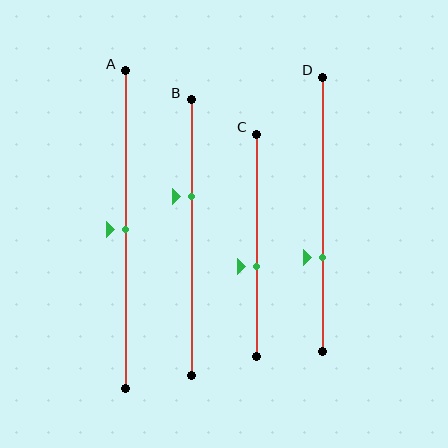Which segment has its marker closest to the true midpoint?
Segment A has its marker closest to the true midpoint.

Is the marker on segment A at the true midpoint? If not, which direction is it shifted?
Yes, the marker on segment A is at the true midpoint.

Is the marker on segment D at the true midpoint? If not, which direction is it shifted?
No, the marker on segment D is shifted downward by about 16% of the segment length.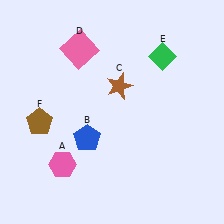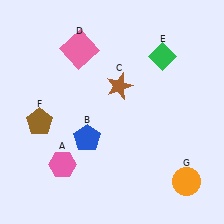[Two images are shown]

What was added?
An orange circle (G) was added in Image 2.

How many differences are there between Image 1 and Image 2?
There is 1 difference between the two images.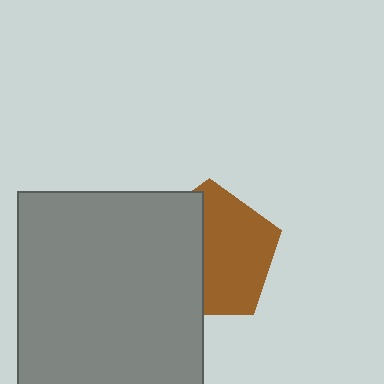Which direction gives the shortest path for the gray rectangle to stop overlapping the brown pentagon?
Moving left gives the shortest separation.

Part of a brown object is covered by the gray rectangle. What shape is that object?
It is a pentagon.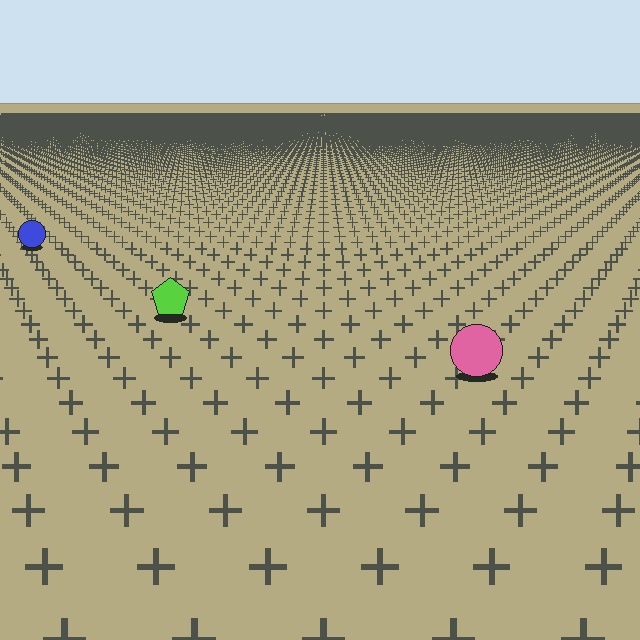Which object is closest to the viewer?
The pink circle is closest. The texture marks near it are larger and more spread out.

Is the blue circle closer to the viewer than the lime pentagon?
No. The lime pentagon is closer — you can tell from the texture gradient: the ground texture is coarser near it.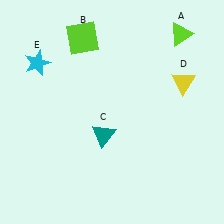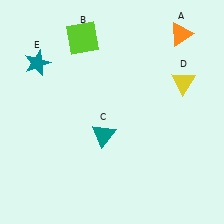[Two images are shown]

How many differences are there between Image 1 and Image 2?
There are 2 differences between the two images.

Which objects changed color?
A changed from lime to orange. E changed from cyan to teal.